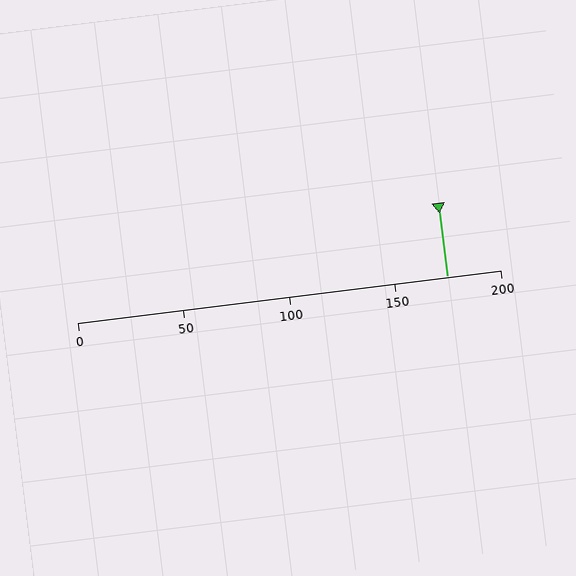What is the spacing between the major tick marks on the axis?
The major ticks are spaced 50 apart.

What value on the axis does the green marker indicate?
The marker indicates approximately 175.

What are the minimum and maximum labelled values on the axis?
The axis runs from 0 to 200.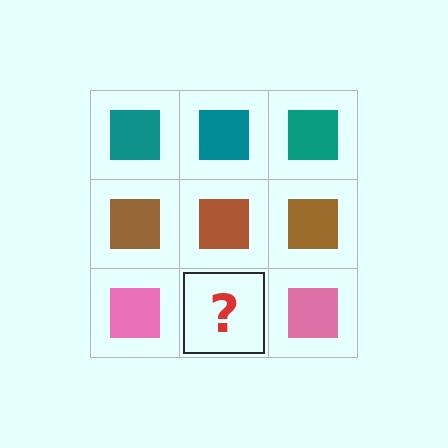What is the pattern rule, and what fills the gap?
The rule is that each row has a consistent color. The gap should be filled with a pink square.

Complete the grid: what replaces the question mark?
The question mark should be replaced with a pink square.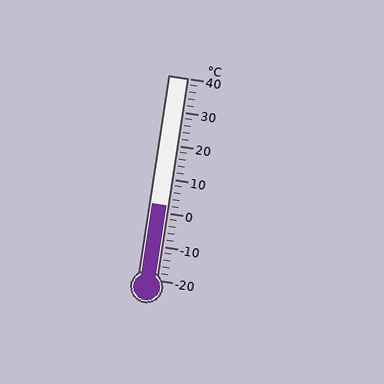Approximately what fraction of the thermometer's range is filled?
The thermometer is filled to approximately 35% of its range.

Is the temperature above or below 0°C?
The temperature is above 0°C.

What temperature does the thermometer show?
The thermometer shows approximately 2°C.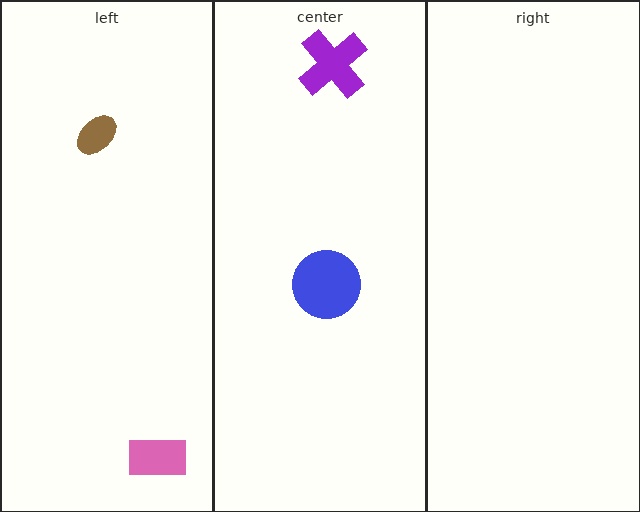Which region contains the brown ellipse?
The left region.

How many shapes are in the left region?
2.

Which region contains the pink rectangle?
The left region.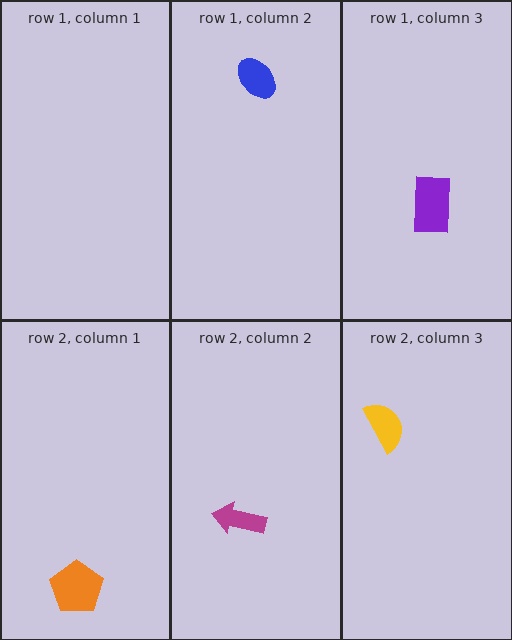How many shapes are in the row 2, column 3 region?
1.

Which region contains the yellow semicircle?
The row 2, column 3 region.